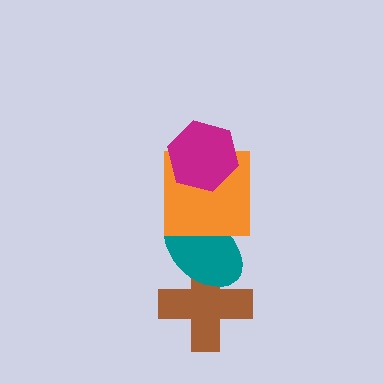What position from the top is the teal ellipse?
The teal ellipse is 3rd from the top.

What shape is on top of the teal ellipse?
The orange square is on top of the teal ellipse.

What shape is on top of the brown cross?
The teal ellipse is on top of the brown cross.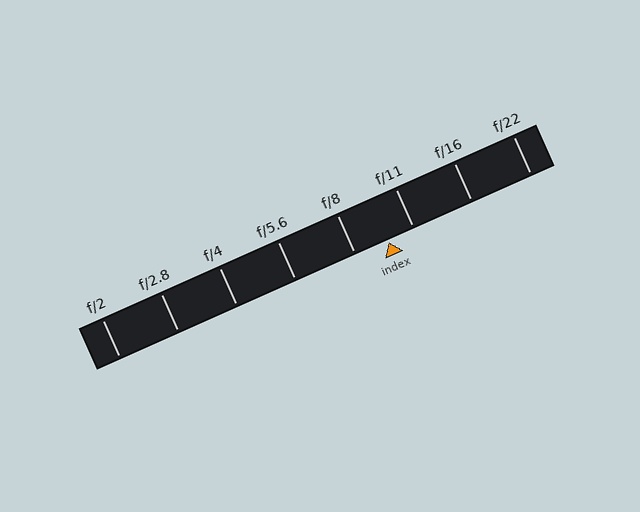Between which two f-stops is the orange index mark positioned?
The index mark is between f/8 and f/11.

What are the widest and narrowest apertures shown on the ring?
The widest aperture shown is f/2 and the narrowest is f/22.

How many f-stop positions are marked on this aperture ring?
There are 8 f-stop positions marked.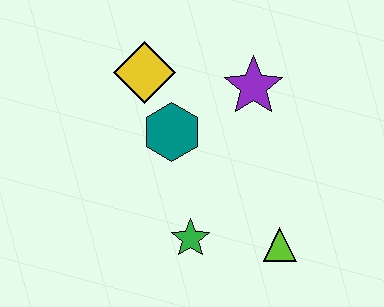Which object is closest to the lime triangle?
The green star is closest to the lime triangle.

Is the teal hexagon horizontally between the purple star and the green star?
No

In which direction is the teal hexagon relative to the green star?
The teal hexagon is above the green star.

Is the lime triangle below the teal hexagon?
Yes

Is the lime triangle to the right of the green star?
Yes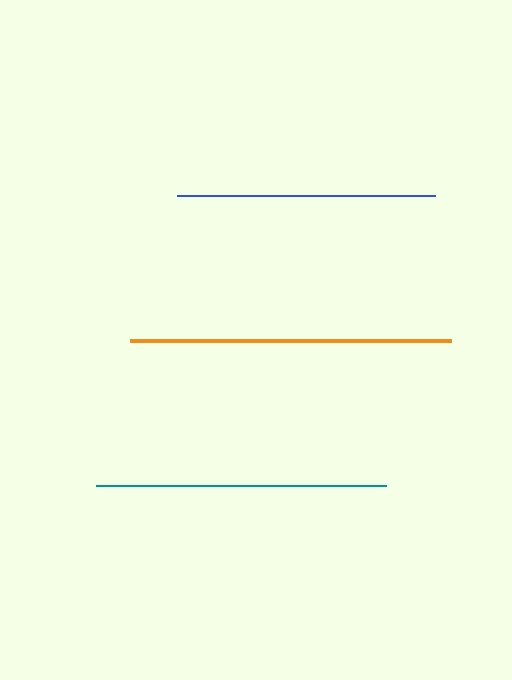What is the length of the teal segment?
The teal segment is approximately 290 pixels long.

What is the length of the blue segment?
The blue segment is approximately 258 pixels long.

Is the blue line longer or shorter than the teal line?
The teal line is longer than the blue line.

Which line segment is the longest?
The orange line is the longest at approximately 321 pixels.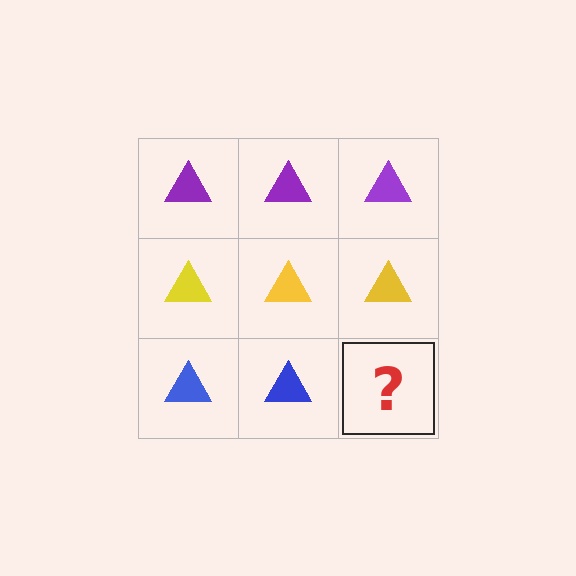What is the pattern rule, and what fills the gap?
The rule is that each row has a consistent color. The gap should be filled with a blue triangle.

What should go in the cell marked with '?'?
The missing cell should contain a blue triangle.